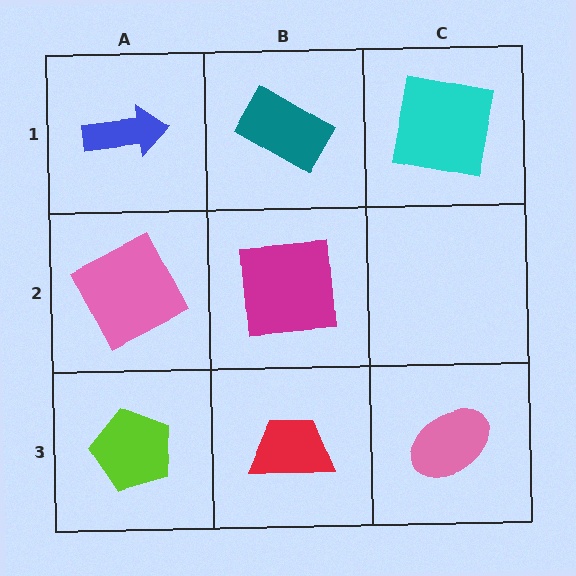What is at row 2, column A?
A pink square.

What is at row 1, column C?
A cyan square.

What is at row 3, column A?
A lime pentagon.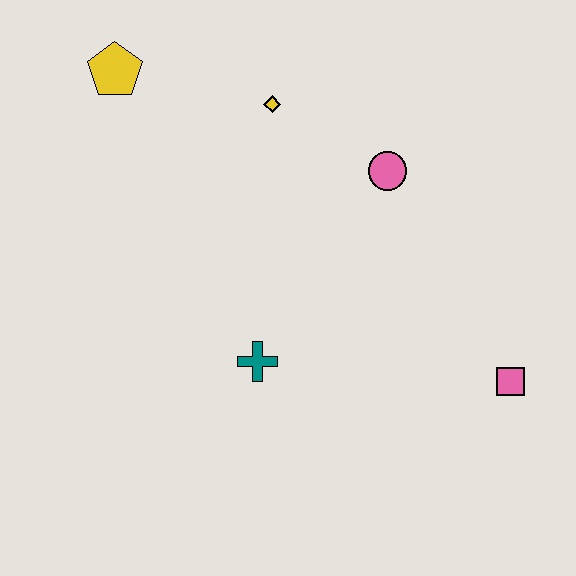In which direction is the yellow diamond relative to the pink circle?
The yellow diamond is to the left of the pink circle.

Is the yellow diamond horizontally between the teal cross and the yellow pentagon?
No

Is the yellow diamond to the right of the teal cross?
Yes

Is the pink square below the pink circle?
Yes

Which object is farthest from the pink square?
The yellow pentagon is farthest from the pink square.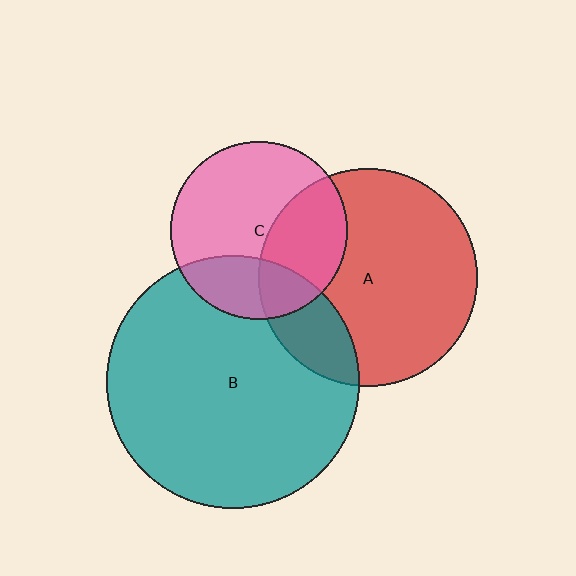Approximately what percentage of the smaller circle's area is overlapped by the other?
Approximately 20%.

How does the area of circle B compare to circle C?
Approximately 2.0 times.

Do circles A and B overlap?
Yes.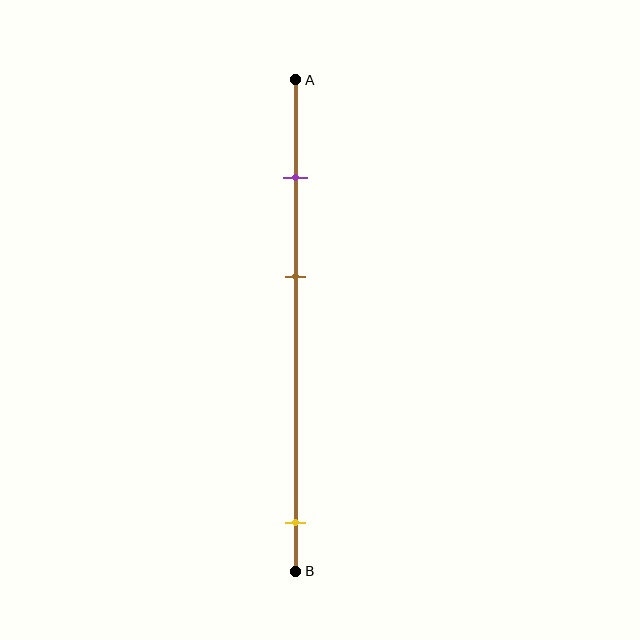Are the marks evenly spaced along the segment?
No, the marks are not evenly spaced.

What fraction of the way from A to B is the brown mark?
The brown mark is approximately 40% (0.4) of the way from A to B.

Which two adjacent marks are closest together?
The purple and brown marks are the closest adjacent pair.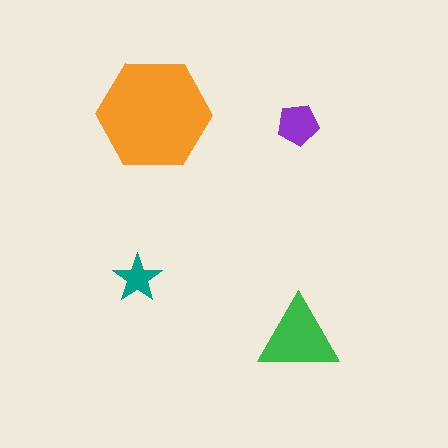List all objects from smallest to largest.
The teal star, the purple pentagon, the green triangle, the orange hexagon.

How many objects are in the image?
There are 4 objects in the image.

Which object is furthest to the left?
The teal star is leftmost.